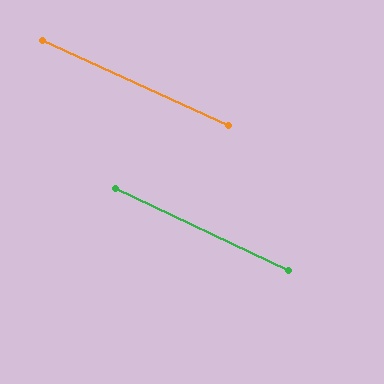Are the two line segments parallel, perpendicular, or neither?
Parallel — their directions differ by only 0.9°.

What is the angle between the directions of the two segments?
Approximately 1 degree.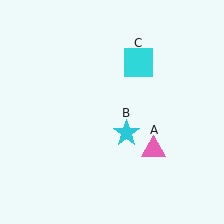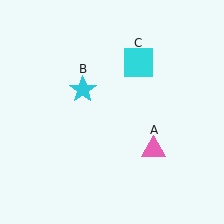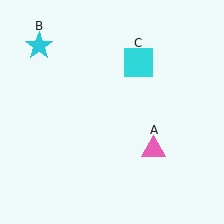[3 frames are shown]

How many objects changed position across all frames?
1 object changed position: cyan star (object B).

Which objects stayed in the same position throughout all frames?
Pink triangle (object A) and cyan square (object C) remained stationary.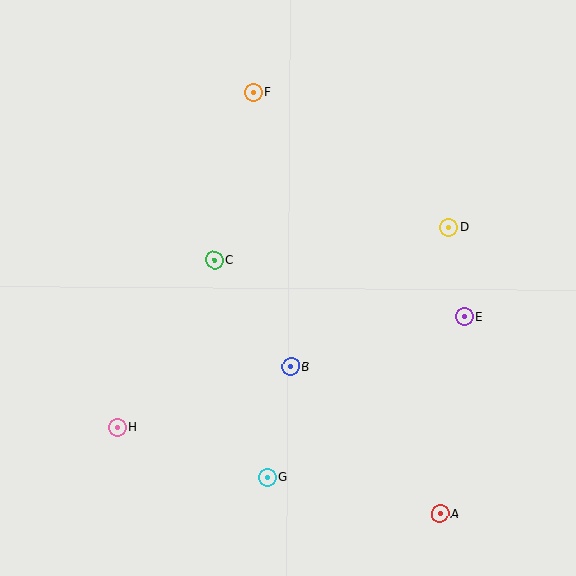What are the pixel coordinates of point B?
Point B is at (291, 367).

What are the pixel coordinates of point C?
Point C is at (214, 260).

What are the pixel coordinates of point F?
Point F is at (253, 92).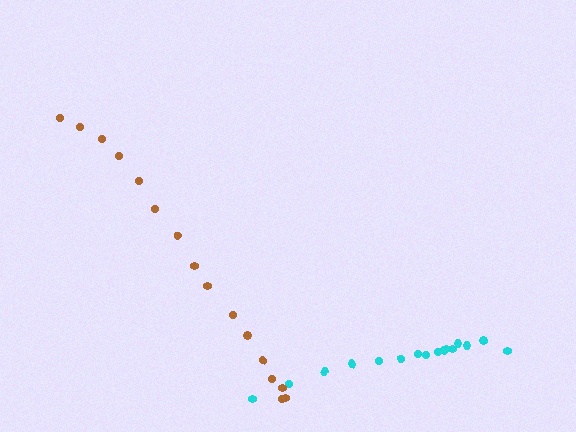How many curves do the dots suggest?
There are 2 distinct paths.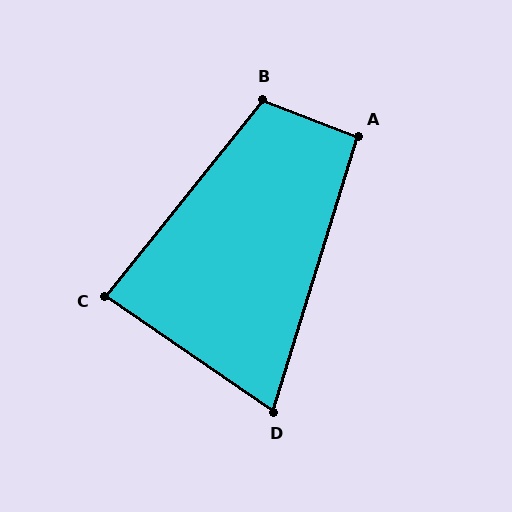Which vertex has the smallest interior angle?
D, at approximately 73 degrees.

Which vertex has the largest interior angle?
B, at approximately 107 degrees.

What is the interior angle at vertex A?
Approximately 94 degrees (approximately right).